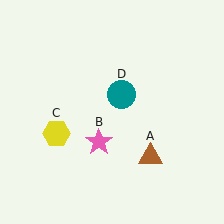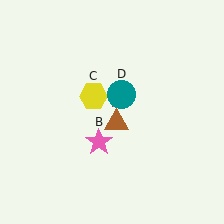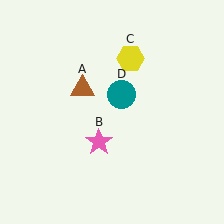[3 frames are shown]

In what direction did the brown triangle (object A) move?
The brown triangle (object A) moved up and to the left.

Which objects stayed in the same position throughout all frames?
Pink star (object B) and teal circle (object D) remained stationary.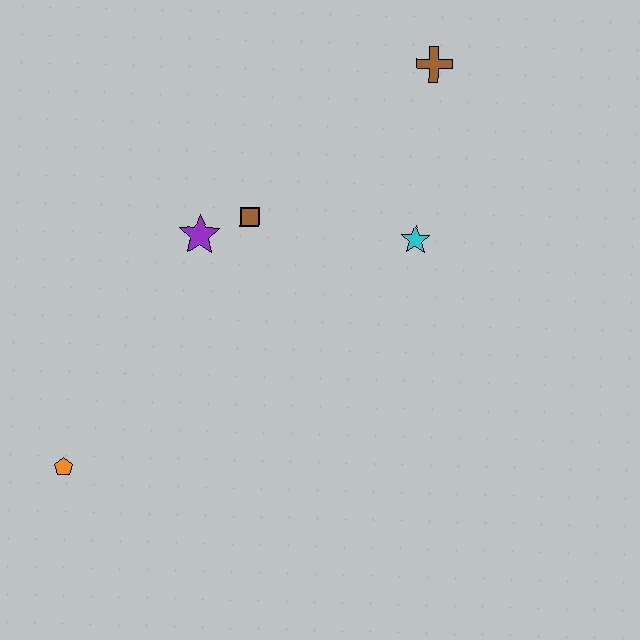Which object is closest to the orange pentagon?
The purple star is closest to the orange pentagon.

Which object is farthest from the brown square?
The orange pentagon is farthest from the brown square.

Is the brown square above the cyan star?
Yes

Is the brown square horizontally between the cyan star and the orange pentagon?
Yes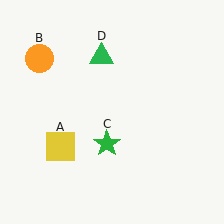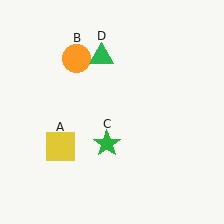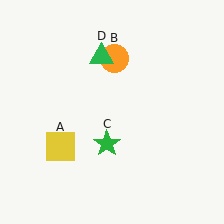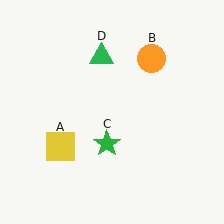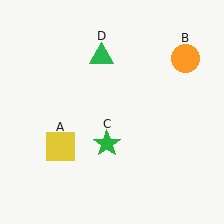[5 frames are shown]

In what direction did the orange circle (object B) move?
The orange circle (object B) moved right.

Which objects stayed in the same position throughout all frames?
Yellow square (object A) and green star (object C) and green triangle (object D) remained stationary.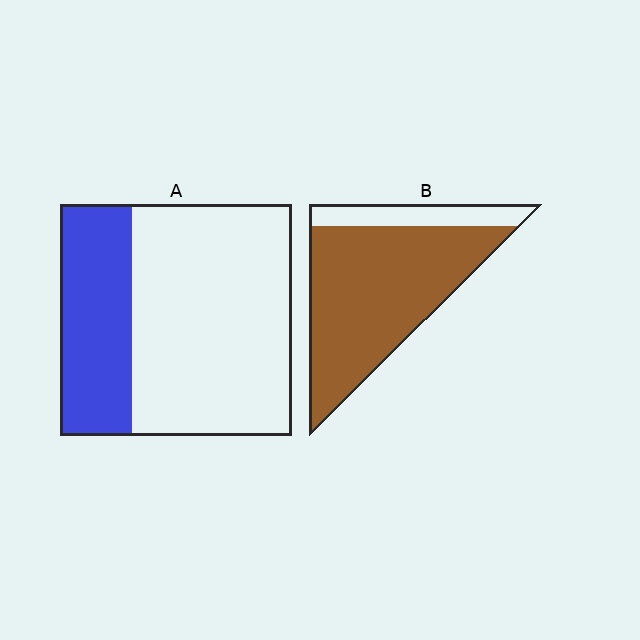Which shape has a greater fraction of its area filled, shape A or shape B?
Shape B.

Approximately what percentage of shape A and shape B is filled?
A is approximately 30% and B is approximately 80%.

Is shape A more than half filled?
No.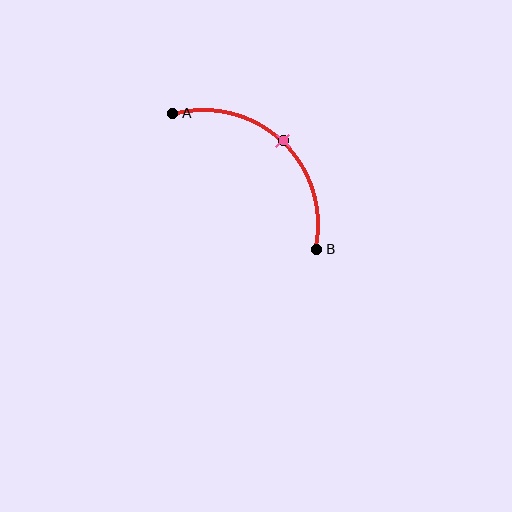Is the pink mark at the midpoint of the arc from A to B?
Yes. The pink mark lies on the arc at equal arc-length from both A and B — it is the arc midpoint.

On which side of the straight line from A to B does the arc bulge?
The arc bulges above and to the right of the straight line connecting A and B.